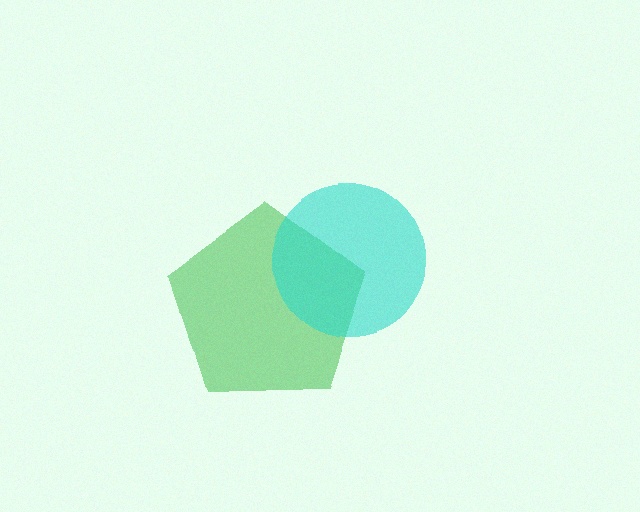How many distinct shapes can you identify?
There are 2 distinct shapes: a green pentagon, a cyan circle.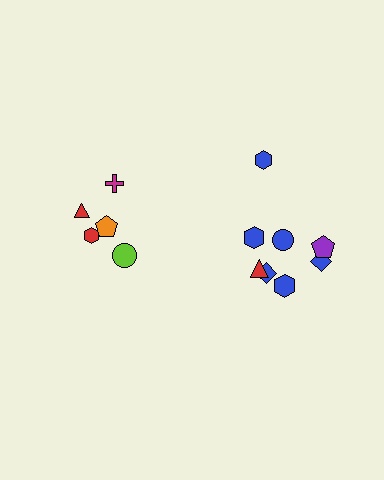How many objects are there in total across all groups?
There are 13 objects.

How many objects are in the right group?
There are 8 objects.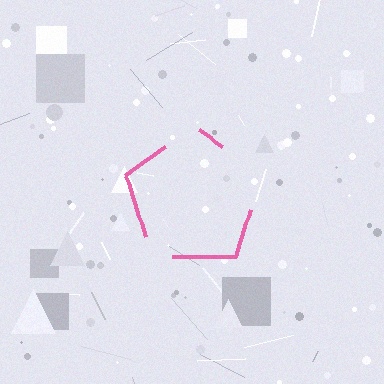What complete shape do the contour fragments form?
The contour fragments form a pentagon.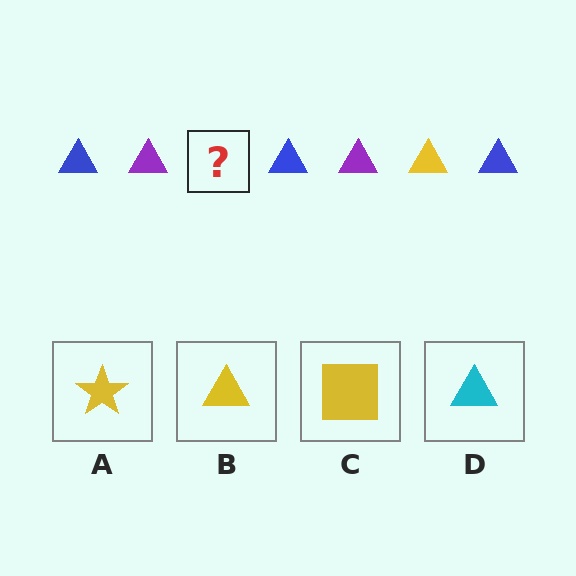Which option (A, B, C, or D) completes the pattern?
B.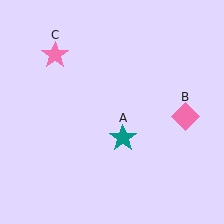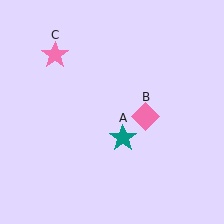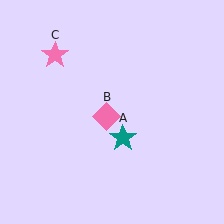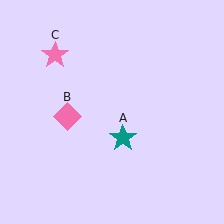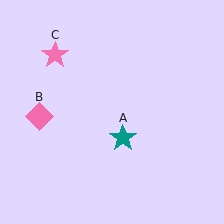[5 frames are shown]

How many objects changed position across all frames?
1 object changed position: pink diamond (object B).